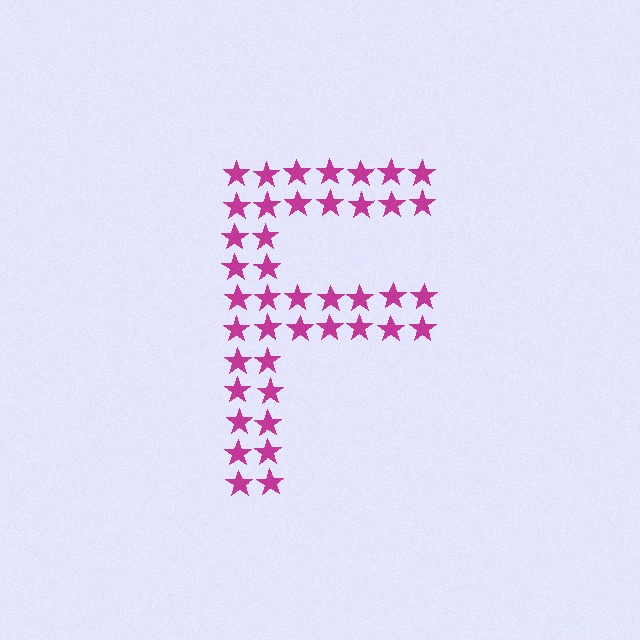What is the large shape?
The large shape is the letter F.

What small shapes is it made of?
It is made of small stars.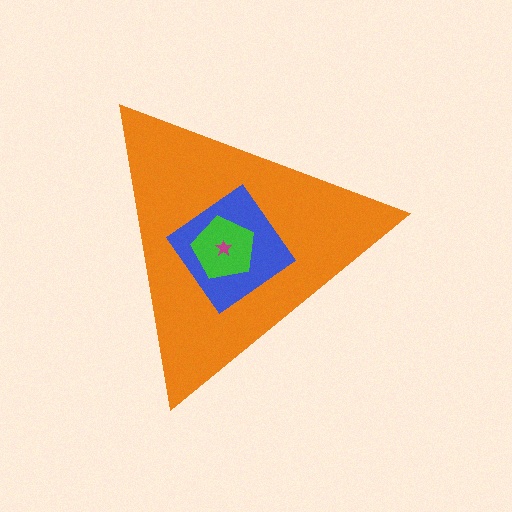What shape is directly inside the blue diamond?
The green pentagon.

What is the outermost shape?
The orange triangle.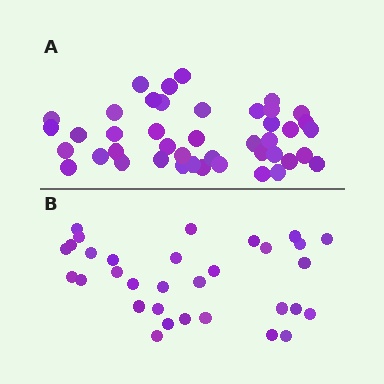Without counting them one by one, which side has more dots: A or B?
Region A (the top region) has more dots.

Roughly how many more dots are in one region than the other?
Region A has roughly 12 or so more dots than region B.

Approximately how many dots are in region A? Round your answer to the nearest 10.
About 40 dots. (The exact count is 43, which rounds to 40.)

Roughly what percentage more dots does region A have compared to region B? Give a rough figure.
About 35% more.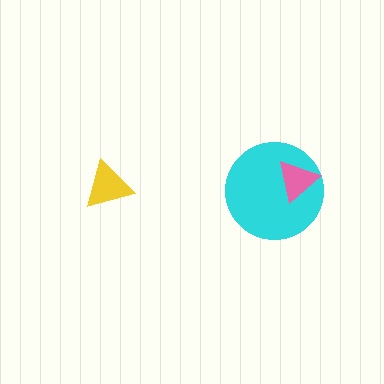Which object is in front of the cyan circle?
The pink triangle is in front of the cyan circle.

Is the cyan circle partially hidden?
Yes, it is partially covered by another shape.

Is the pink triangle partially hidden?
No, no other shape covers it.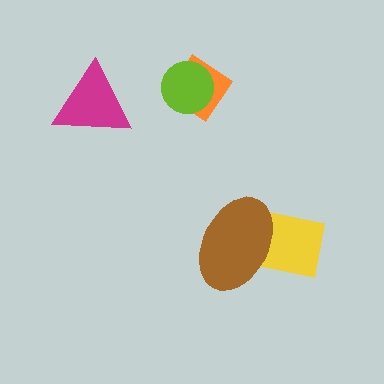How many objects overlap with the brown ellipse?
1 object overlaps with the brown ellipse.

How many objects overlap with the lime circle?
1 object overlaps with the lime circle.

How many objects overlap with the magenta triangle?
0 objects overlap with the magenta triangle.